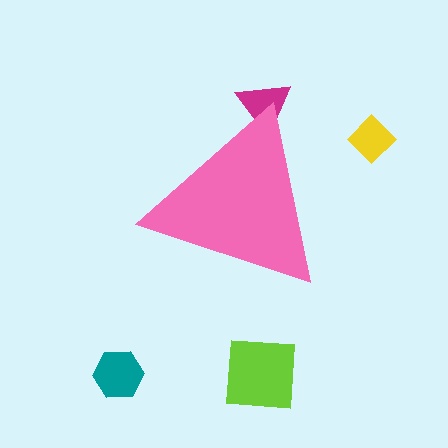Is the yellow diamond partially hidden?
No, the yellow diamond is fully visible.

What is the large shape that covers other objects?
A pink triangle.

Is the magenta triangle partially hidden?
Yes, the magenta triangle is partially hidden behind the pink triangle.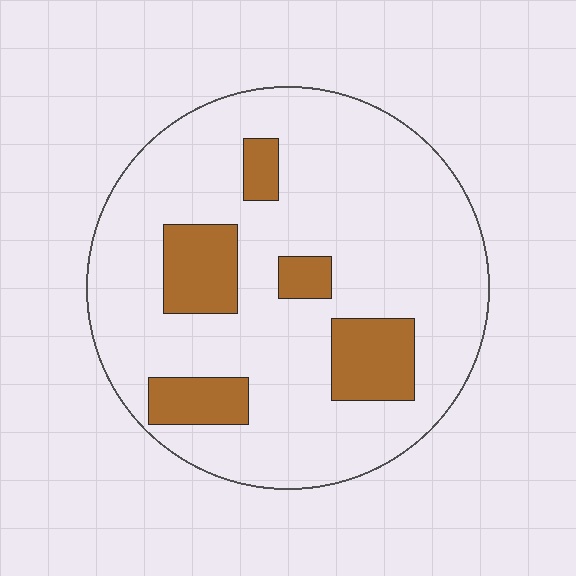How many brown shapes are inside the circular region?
5.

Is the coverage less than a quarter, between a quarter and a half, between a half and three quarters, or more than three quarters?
Less than a quarter.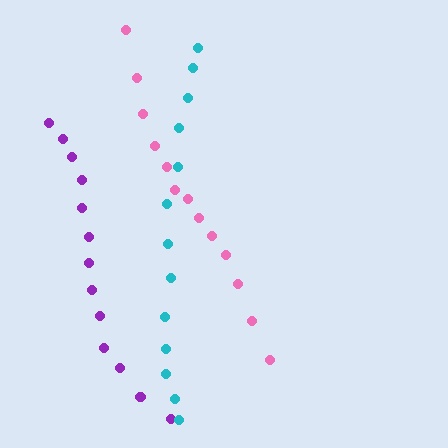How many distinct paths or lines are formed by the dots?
There are 3 distinct paths.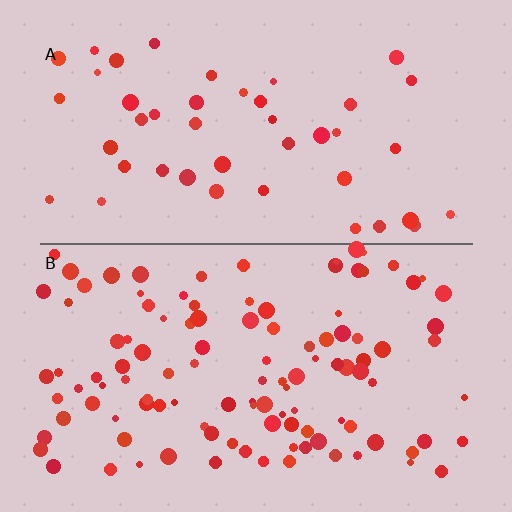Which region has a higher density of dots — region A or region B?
B (the bottom).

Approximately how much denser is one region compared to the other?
Approximately 2.5× — region B over region A.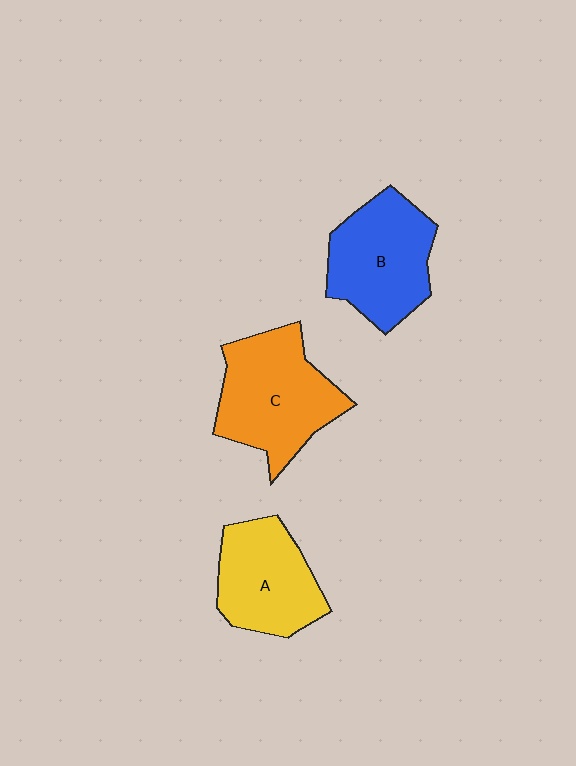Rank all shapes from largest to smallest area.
From largest to smallest: C (orange), B (blue), A (yellow).